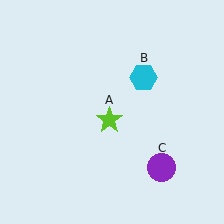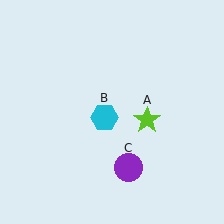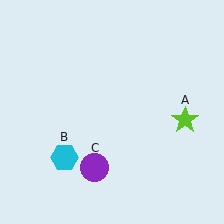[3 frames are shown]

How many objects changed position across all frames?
3 objects changed position: lime star (object A), cyan hexagon (object B), purple circle (object C).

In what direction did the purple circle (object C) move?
The purple circle (object C) moved left.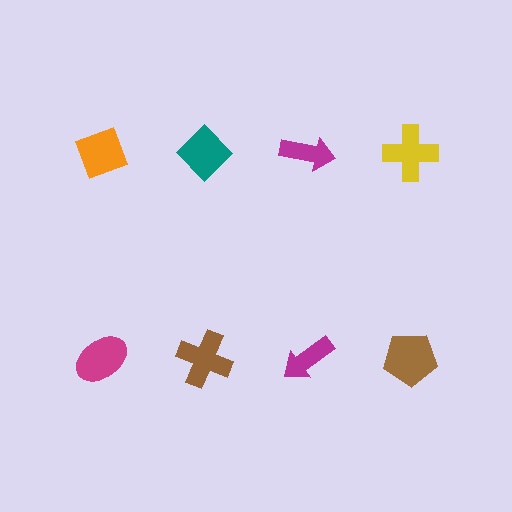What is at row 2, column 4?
A brown pentagon.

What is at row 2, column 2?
A brown cross.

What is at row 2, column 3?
A magenta arrow.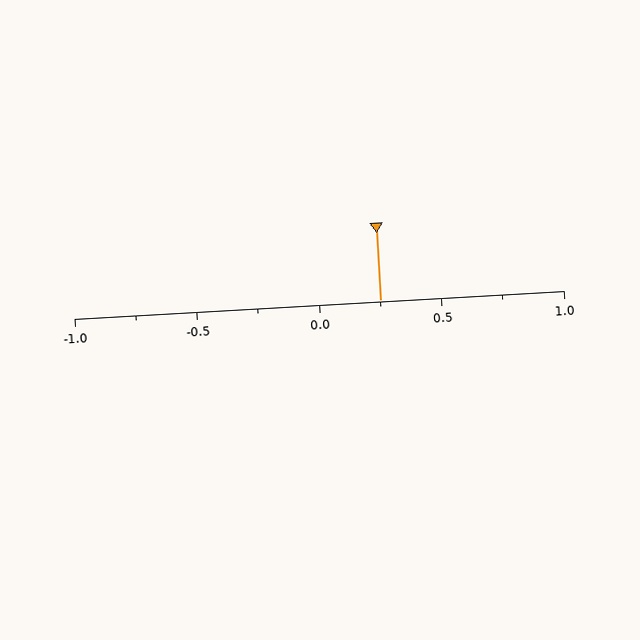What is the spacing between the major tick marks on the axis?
The major ticks are spaced 0.5 apart.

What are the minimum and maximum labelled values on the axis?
The axis runs from -1.0 to 1.0.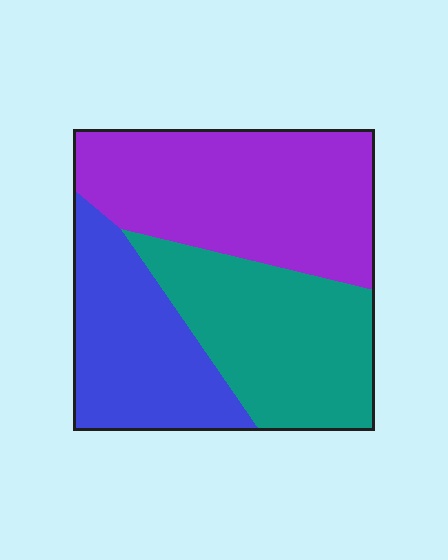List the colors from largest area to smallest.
From largest to smallest: purple, teal, blue.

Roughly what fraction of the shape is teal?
Teal takes up about one third (1/3) of the shape.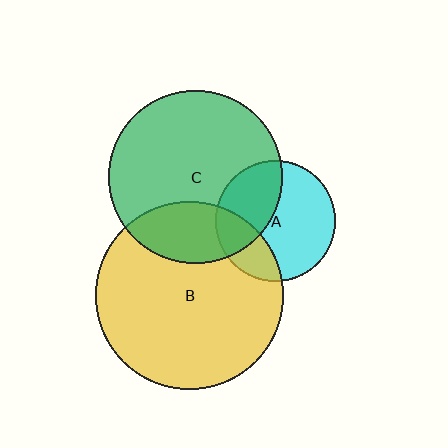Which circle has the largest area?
Circle B (yellow).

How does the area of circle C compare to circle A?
Approximately 2.1 times.